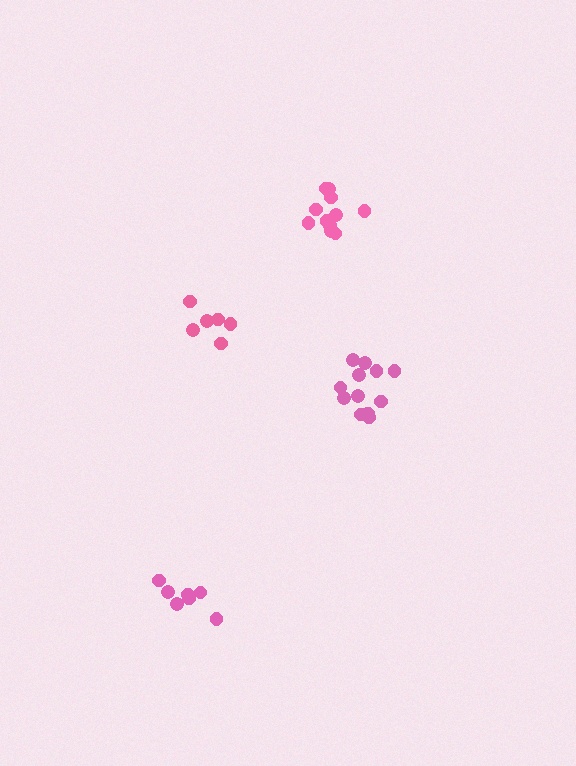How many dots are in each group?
Group 1: 12 dots, Group 2: 11 dots, Group 3: 7 dots, Group 4: 6 dots (36 total).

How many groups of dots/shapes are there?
There are 4 groups.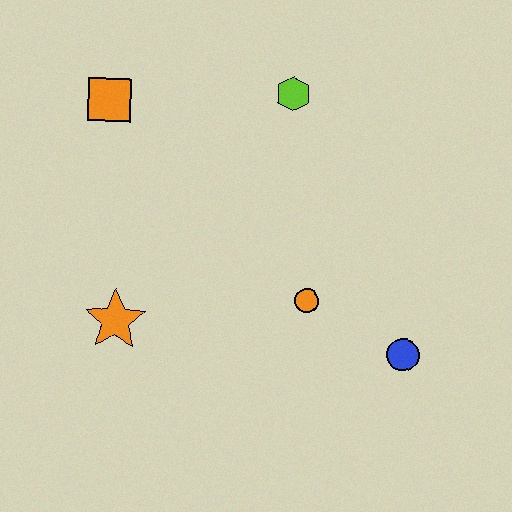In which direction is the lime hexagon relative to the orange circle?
The lime hexagon is above the orange circle.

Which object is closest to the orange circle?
The blue circle is closest to the orange circle.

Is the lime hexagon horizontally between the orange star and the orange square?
No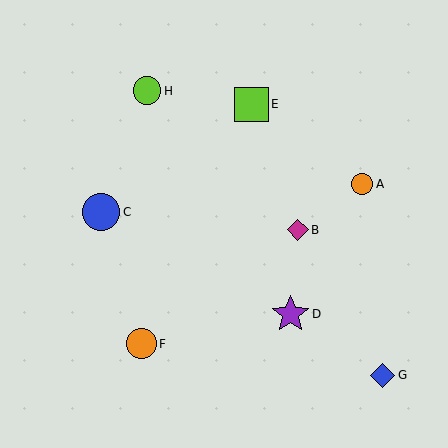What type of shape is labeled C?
Shape C is a blue circle.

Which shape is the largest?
The purple star (labeled D) is the largest.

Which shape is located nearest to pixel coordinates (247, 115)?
The lime square (labeled E) at (251, 104) is nearest to that location.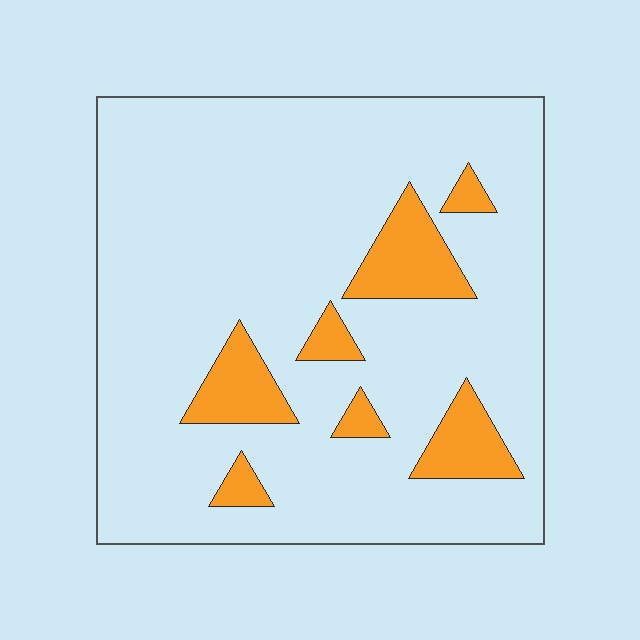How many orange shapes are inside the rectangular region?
7.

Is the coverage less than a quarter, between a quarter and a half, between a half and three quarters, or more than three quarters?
Less than a quarter.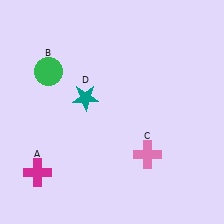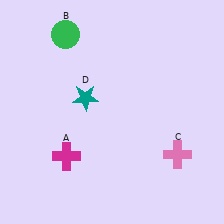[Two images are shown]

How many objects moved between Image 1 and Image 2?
3 objects moved between the two images.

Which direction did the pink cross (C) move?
The pink cross (C) moved right.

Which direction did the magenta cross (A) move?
The magenta cross (A) moved right.